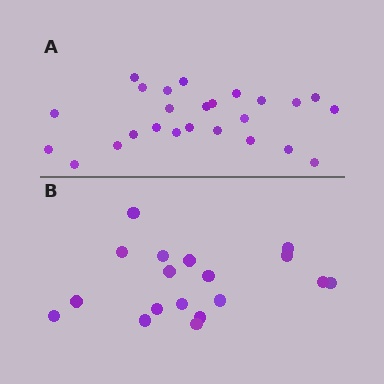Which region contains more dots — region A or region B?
Region A (the top region) has more dots.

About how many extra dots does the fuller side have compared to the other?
Region A has roughly 8 or so more dots than region B.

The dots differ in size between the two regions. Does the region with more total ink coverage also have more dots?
No. Region B has more total ink coverage because its dots are larger, but region A actually contains more individual dots. Total area can be misleading — the number of items is what matters here.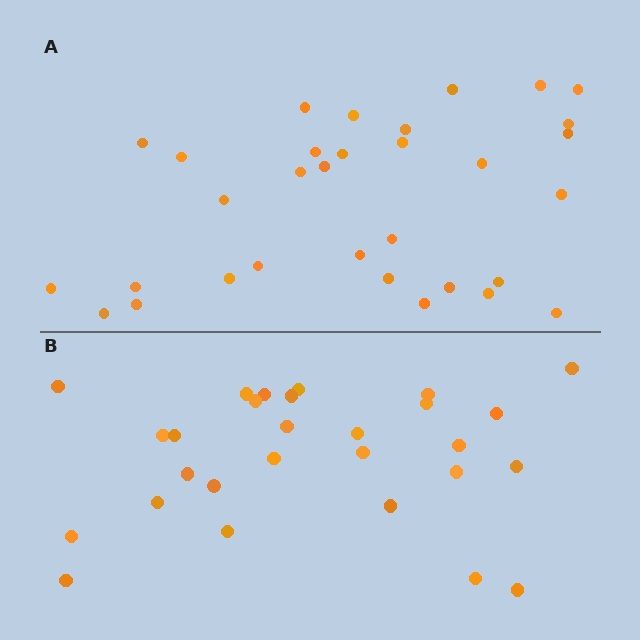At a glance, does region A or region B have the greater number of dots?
Region A (the top region) has more dots.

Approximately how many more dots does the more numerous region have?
Region A has about 4 more dots than region B.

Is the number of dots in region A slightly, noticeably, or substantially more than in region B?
Region A has only slightly more — the two regions are fairly close. The ratio is roughly 1.1 to 1.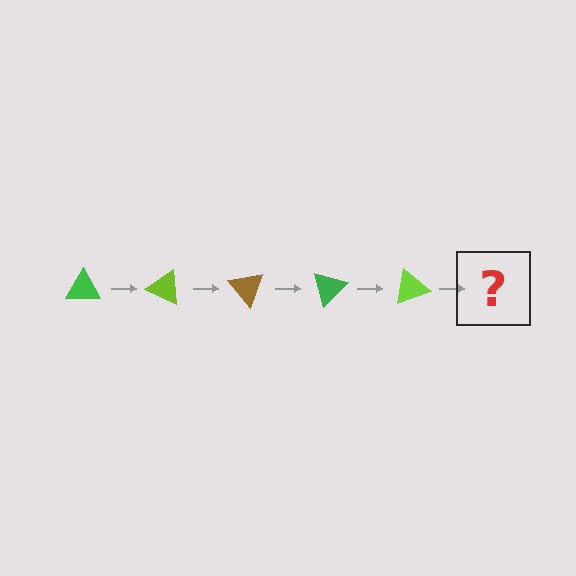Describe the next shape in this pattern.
It should be a brown triangle, rotated 125 degrees from the start.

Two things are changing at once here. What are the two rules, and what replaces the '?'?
The two rules are that it rotates 25 degrees each step and the color cycles through green, lime, and brown. The '?' should be a brown triangle, rotated 125 degrees from the start.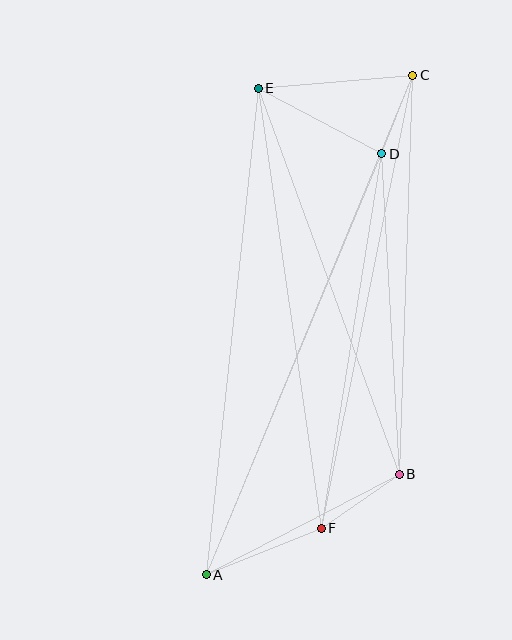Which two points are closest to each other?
Points C and D are closest to each other.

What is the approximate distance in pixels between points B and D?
The distance between B and D is approximately 321 pixels.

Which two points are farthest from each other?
Points A and C are farthest from each other.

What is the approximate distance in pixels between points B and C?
The distance between B and C is approximately 399 pixels.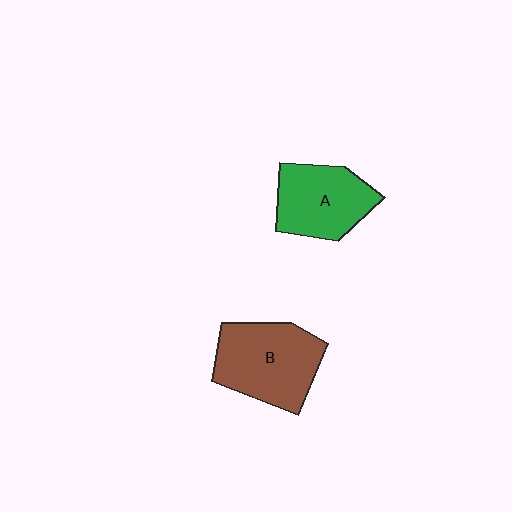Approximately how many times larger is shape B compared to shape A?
Approximately 1.2 times.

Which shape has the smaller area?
Shape A (green).